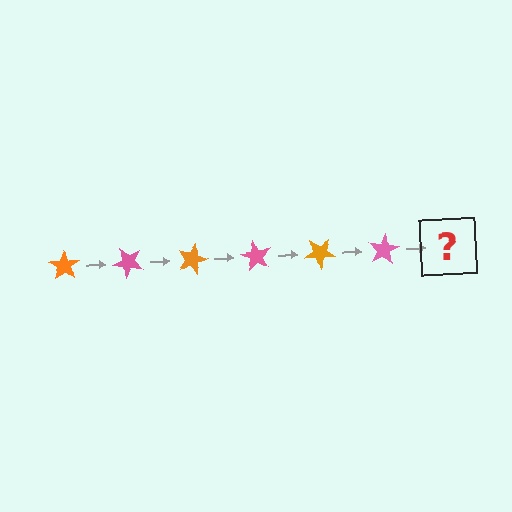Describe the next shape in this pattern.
It should be an orange star, rotated 270 degrees from the start.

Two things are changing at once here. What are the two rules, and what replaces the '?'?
The two rules are that it rotates 45 degrees each step and the color cycles through orange and pink. The '?' should be an orange star, rotated 270 degrees from the start.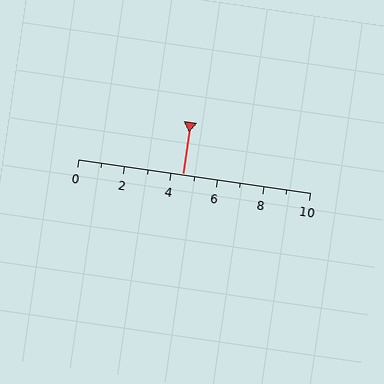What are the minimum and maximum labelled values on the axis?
The axis runs from 0 to 10.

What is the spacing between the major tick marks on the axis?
The major ticks are spaced 2 apart.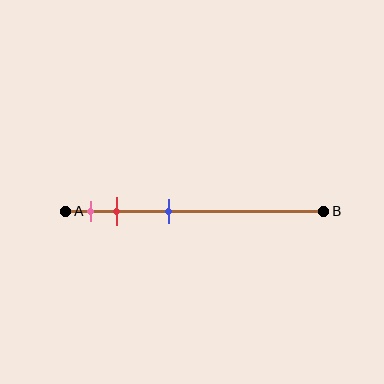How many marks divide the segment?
There are 3 marks dividing the segment.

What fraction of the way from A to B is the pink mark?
The pink mark is approximately 10% (0.1) of the way from A to B.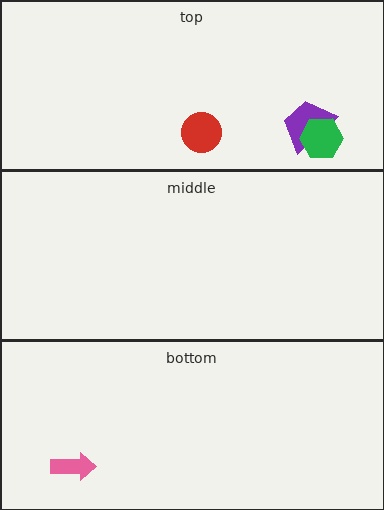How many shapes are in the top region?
3.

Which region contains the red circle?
The top region.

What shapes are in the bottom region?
The pink arrow.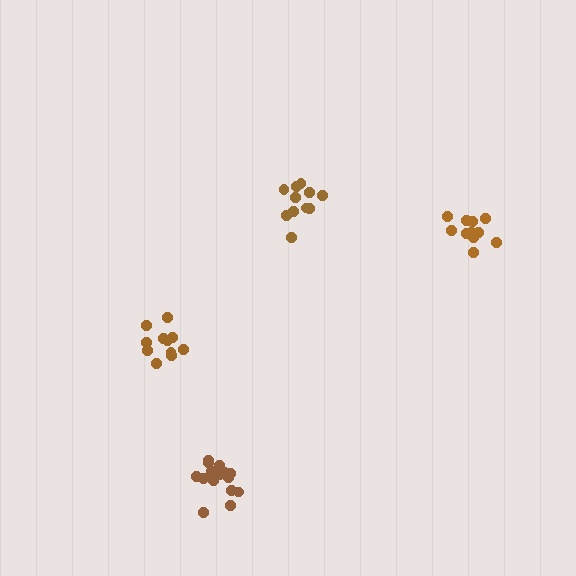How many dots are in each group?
Group 1: 11 dots, Group 2: 11 dots, Group 3: 15 dots, Group 4: 11 dots (48 total).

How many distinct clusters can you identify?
There are 4 distinct clusters.